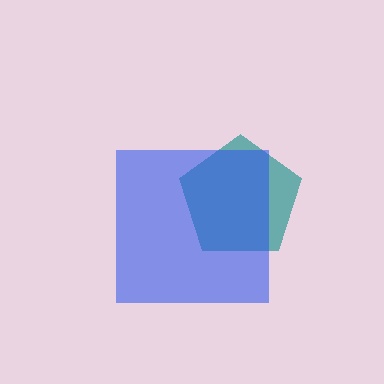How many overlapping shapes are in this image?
There are 2 overlapping shapes in the image.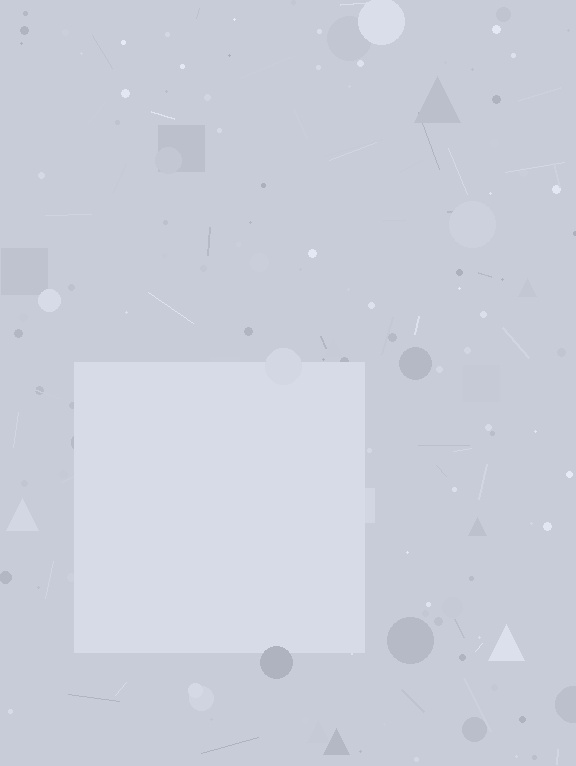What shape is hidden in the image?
A square is hidden in the image.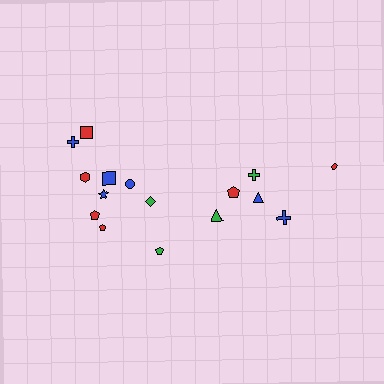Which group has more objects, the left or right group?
The left group.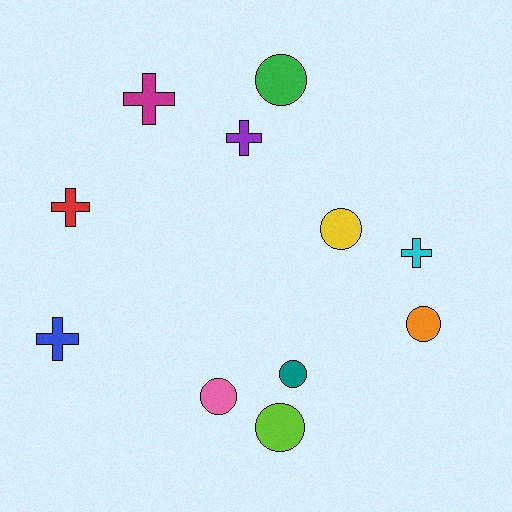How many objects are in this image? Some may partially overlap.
There are 11 objects.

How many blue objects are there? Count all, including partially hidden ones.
There is 1 blue object.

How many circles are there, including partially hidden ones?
There are 6 circles.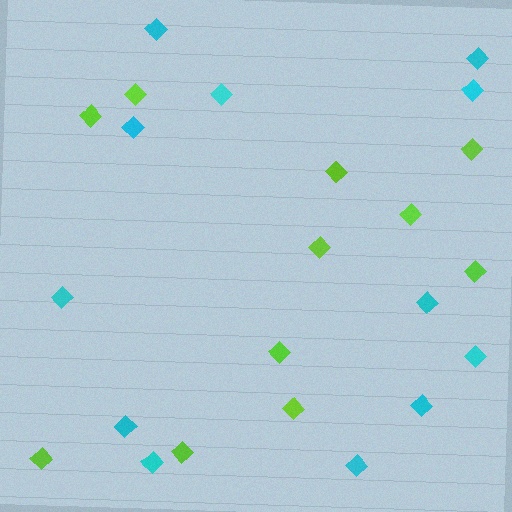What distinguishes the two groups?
There are 2 groups: one group of cyan diamonds (12) and one group of lime diamonds (11).